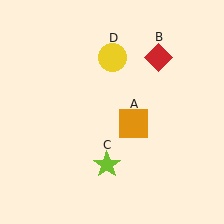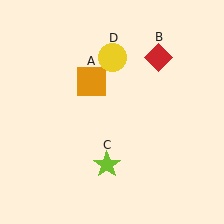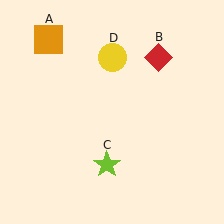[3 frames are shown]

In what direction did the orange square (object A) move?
The orange square (object A) moved up and to the left.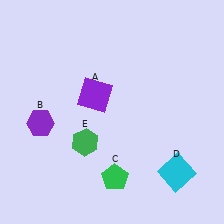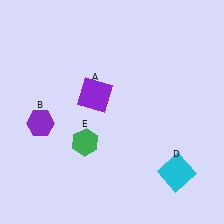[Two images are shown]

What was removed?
The green pentagon (C) was removed in Image 2.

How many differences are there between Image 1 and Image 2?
There is 1 difference between the two images.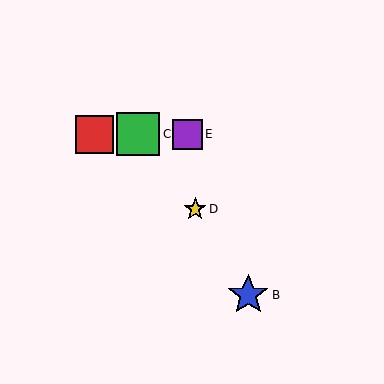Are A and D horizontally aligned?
No, A is at y≈134 and D is at y≈209.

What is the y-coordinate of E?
Object E is at y≈134.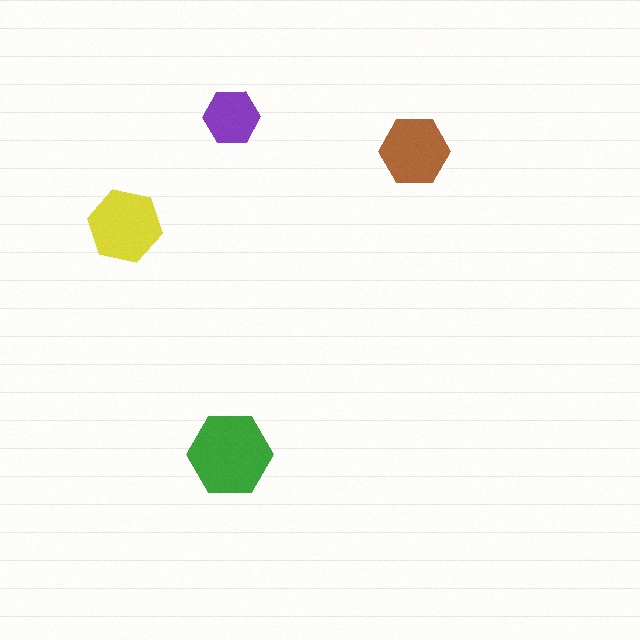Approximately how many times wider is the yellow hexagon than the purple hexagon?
About 1.5 times wider.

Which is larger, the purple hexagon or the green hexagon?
The green one.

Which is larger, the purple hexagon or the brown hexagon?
The brown one.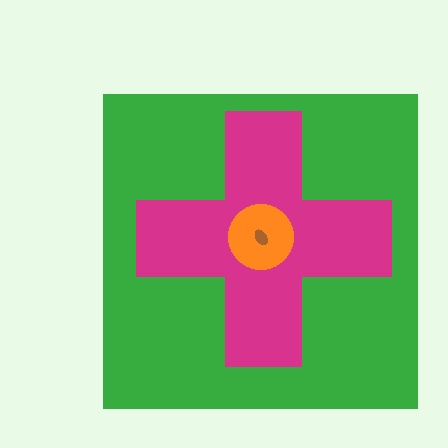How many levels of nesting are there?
4.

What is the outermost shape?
The green square.